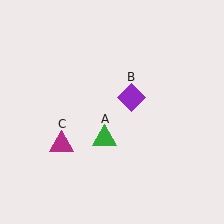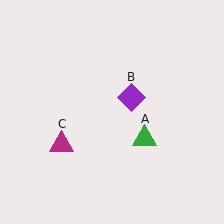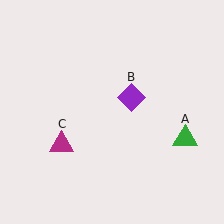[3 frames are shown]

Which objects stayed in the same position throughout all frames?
Purple diamond (object B) and magenta triangle (object C) remained stationary.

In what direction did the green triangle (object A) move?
The green triangle (object A) moved right.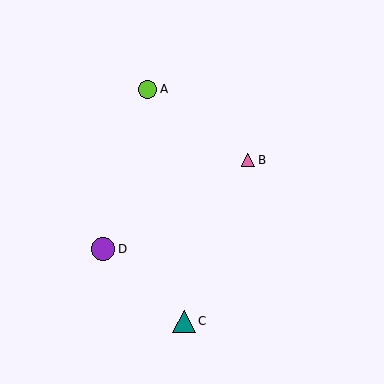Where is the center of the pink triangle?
The center of the pink triangle is at (248, 160).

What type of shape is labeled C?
Shape C is a teal triangle.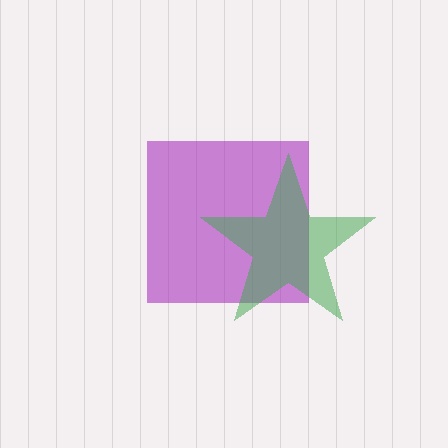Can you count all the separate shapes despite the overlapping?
Yes, there are 2 separate shapes.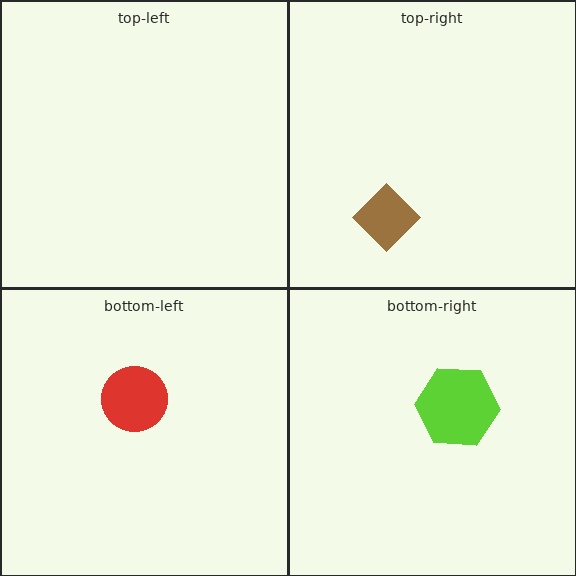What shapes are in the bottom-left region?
The red circle.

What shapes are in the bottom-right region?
The lime hexagon.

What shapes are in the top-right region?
The brown diamond.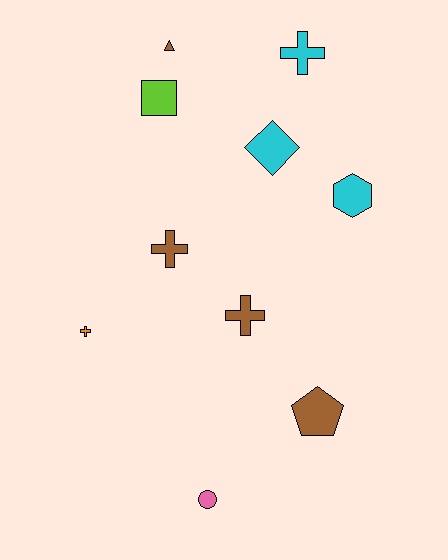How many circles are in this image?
There is 1 circle.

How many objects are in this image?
There are 10 objects.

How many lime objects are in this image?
There is 1 lime object.